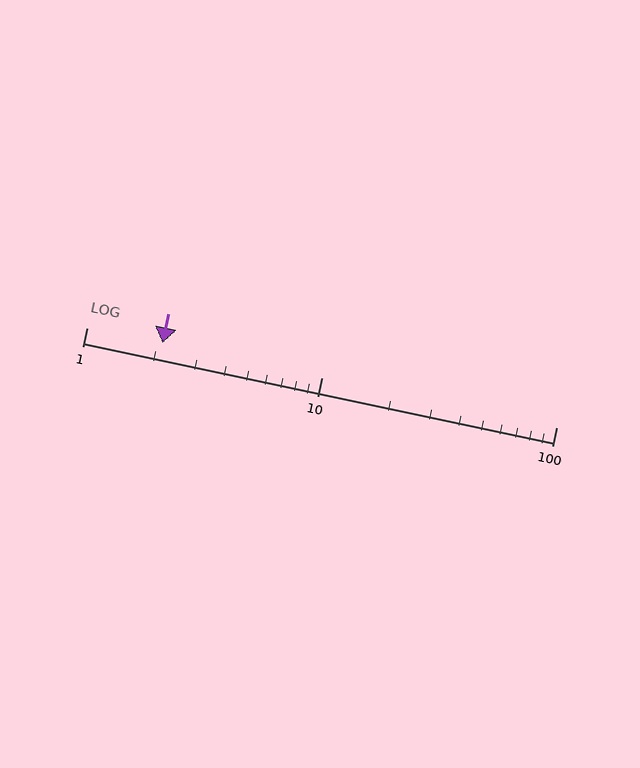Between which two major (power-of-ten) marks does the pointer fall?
The pointer is between 1 and 10.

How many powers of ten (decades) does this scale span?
The scale spans 2 decades, from 1 to 100.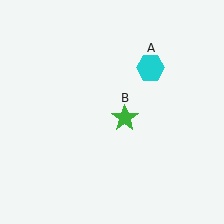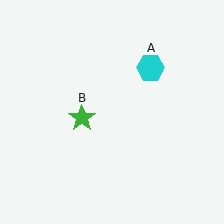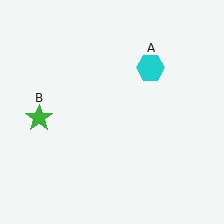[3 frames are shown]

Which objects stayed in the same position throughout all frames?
Cyan hexagon (object A) remained stationary.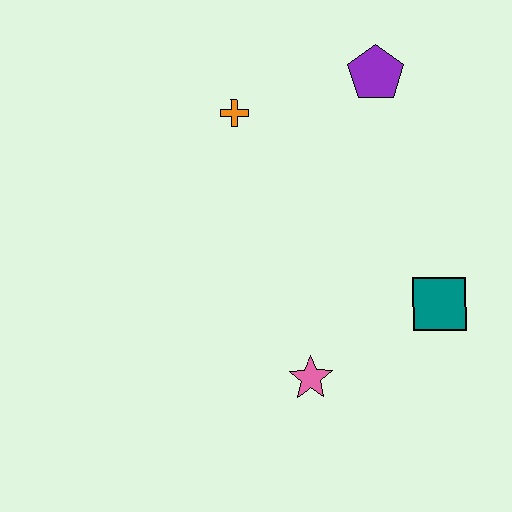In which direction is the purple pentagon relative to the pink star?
The purple pentagon is above the pink star.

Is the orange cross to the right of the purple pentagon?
No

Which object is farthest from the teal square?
The orange cross is farthest from the teal square.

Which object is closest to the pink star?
The teal square is closest to the pink star.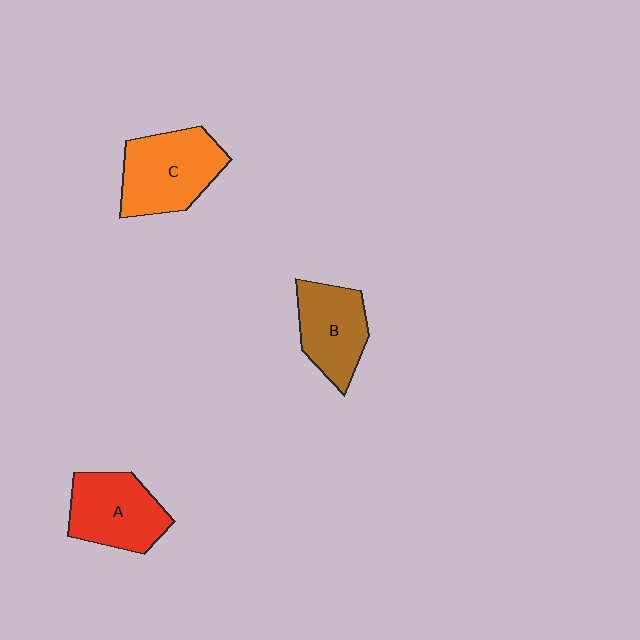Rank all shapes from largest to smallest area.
From largest to smallest: C (orange), A (red), B (brown).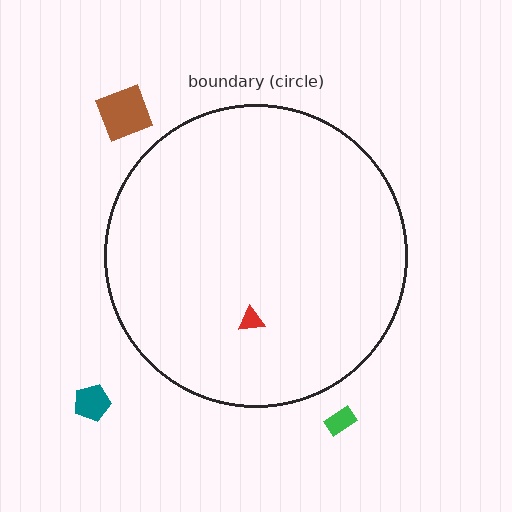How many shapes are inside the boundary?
1 inside, 3 outside.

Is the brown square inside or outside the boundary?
Outside.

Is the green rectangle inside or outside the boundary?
Outside.